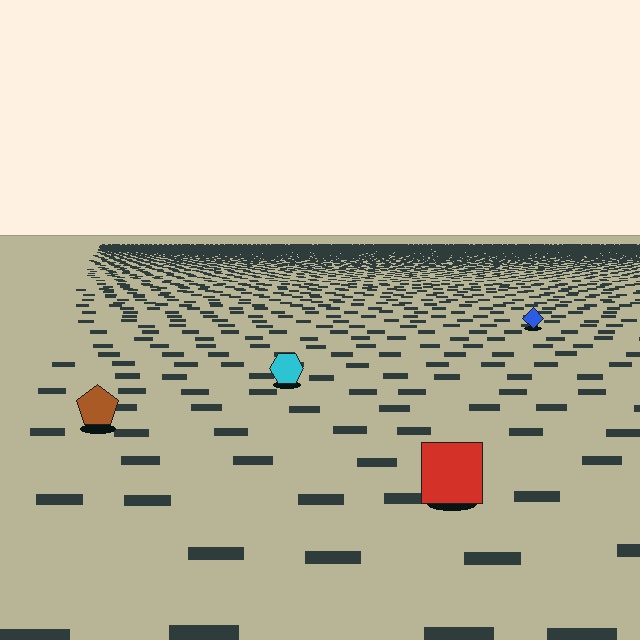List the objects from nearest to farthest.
From nearest to farthest: the red square, the brown pentagon, the cyan hexagon, the blue diamond.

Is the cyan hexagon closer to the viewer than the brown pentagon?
No. The brown pentagon is closer — you can tell from the texture gradient: the ground texture is coarser near it.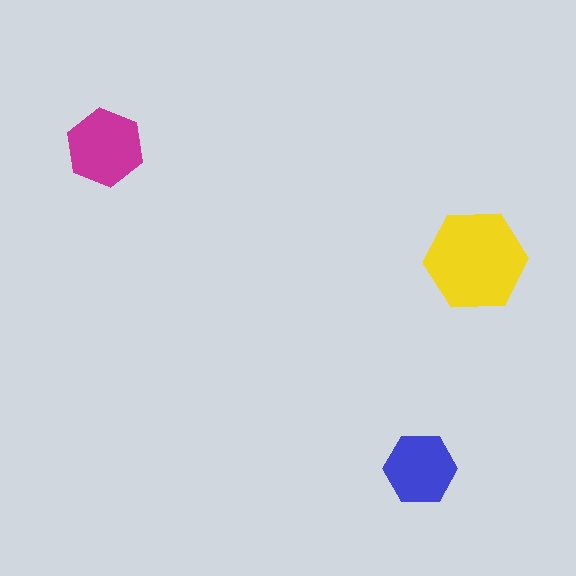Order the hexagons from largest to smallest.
the yellow one, the magenta one, the blue one.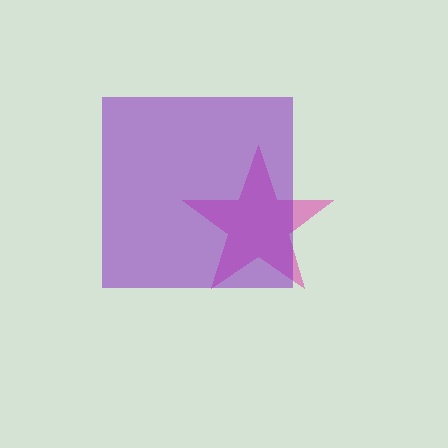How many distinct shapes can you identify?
There are 2 distinct shapes: a pink star, a purple square.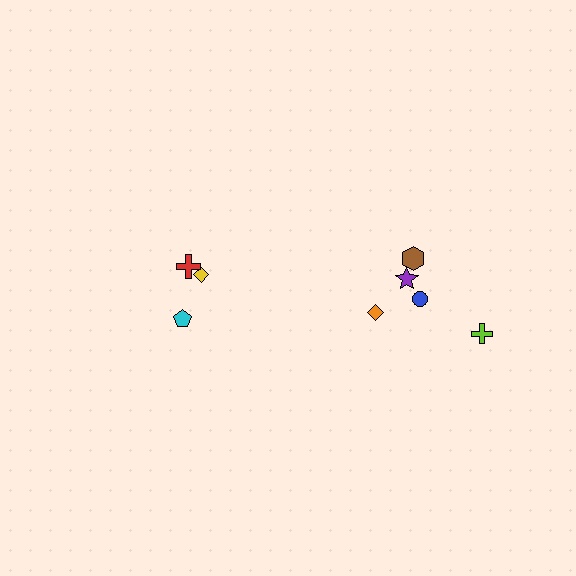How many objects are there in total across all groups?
There are 8 objects.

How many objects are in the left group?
There are 3 objects.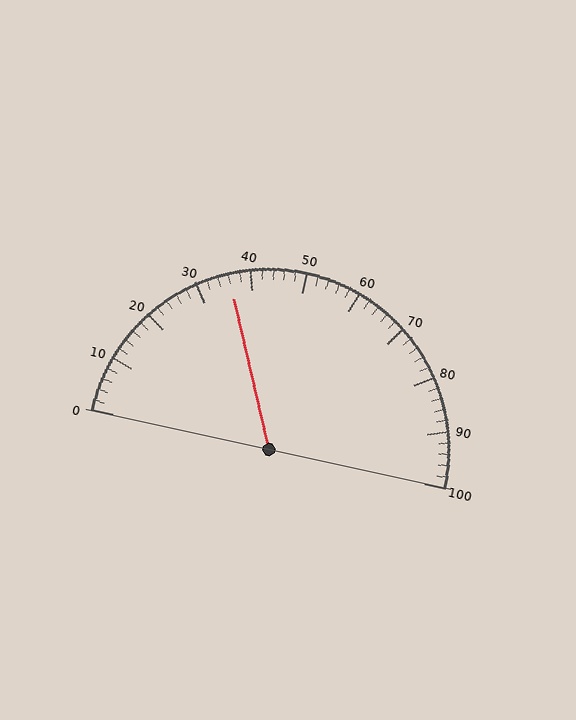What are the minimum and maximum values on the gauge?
The gauge ranges from 0 to 100.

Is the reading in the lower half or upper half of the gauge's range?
The reading is in the lower half of the range (0 to 100).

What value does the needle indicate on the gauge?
The needle indicates approximately 36.